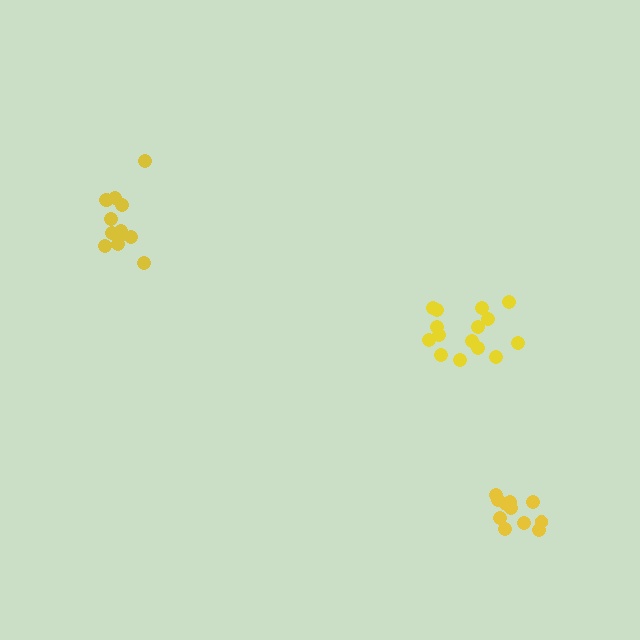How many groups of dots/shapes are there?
There are 3 groups.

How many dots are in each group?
Group 1: 11 dots, Group 2: 13 dots, Group 3: 15 dots (39 total).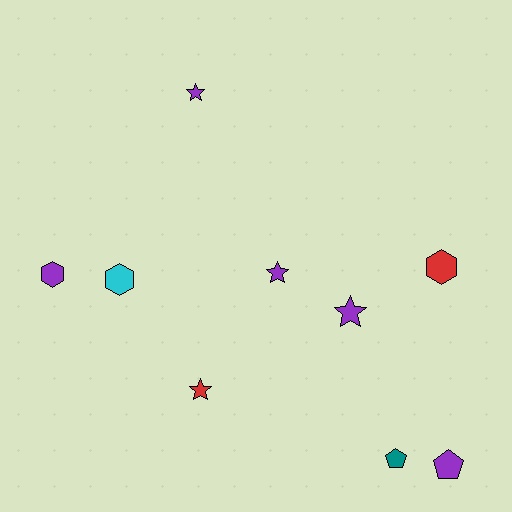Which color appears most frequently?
Purple, with 5 objects.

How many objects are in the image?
There are 9 objects.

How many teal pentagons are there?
There is 1 teal pentagon.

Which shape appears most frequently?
Star, with 4 objects.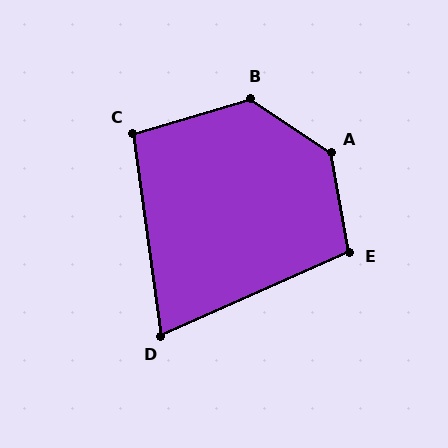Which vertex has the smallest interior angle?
D, at approximately 74 degrees.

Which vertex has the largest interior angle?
A, at approximately 135 degrees.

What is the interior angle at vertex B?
Approximately 129 degrees (obtuse).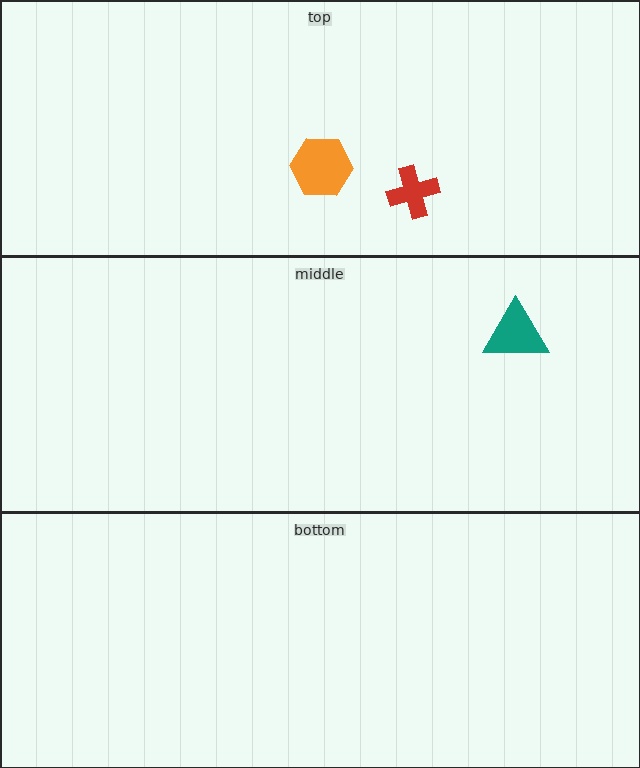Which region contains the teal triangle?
The middle region.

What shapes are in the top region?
The orange hexagon, the red cross.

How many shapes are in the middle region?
1.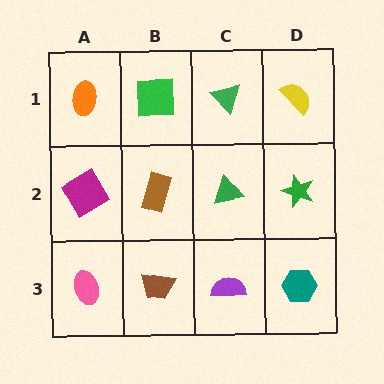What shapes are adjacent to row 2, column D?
A yellow semicircle (row 1, column D), a teal hexagon (row 3, column D), a green triangle (row 2, column C).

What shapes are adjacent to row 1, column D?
A green star (row 2, column D), a green triangle (row 1, column C).